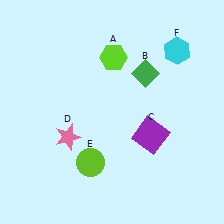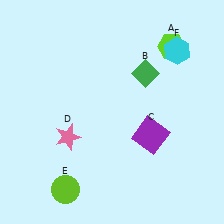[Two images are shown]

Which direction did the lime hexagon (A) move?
The lime hexagon (A) moved right.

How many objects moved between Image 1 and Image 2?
2 objects moved between the two images.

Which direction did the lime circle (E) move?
The lime circle (E) moved down.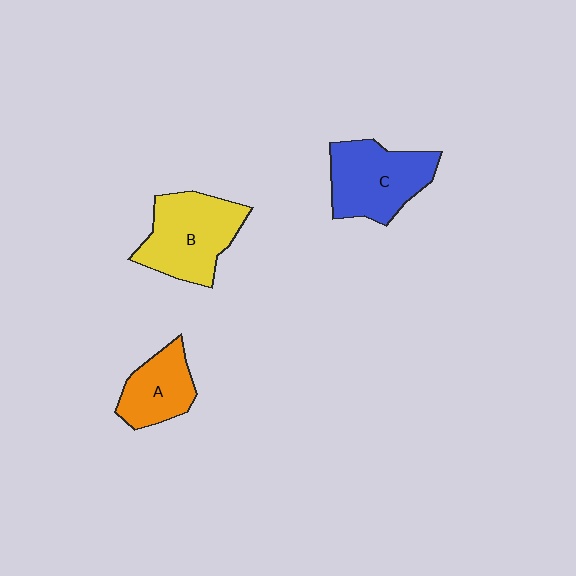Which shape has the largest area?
Shape B (yellow).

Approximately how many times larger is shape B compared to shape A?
Approximately 1.6 times.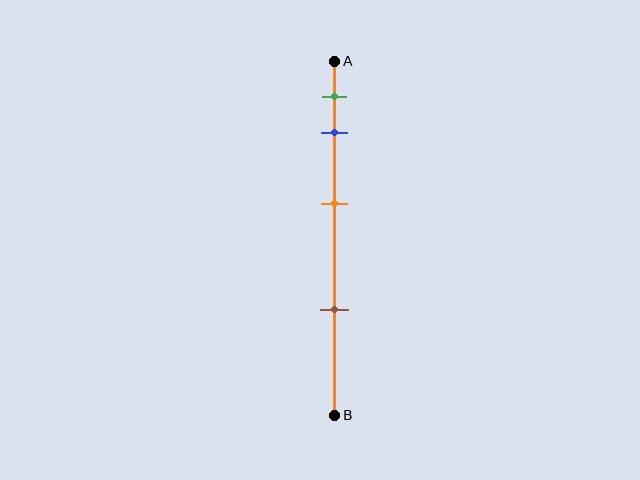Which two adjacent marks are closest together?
The green and blue marks are the closest adjacent pair.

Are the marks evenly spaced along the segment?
No, the marks are not evenly spaced.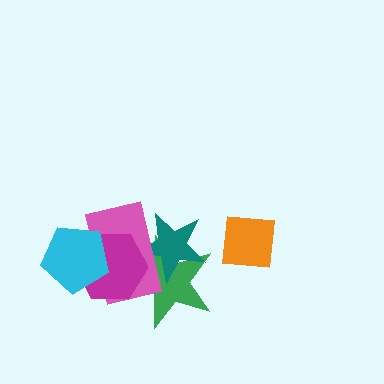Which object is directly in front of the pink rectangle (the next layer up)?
The magenta hexagon is directly in front of the pink rectangle.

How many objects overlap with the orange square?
0 objects overlap with the orange square.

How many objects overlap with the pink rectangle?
4 objects overlap with the pink rectangle.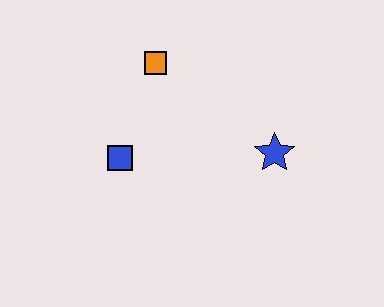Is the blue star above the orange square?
No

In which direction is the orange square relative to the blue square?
The orange square is above the blue square.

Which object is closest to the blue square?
The orange square is closest to the blue square.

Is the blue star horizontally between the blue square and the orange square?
No